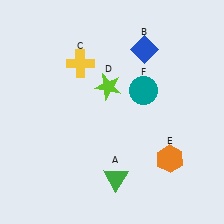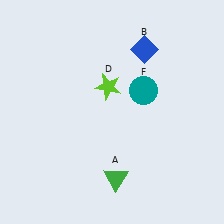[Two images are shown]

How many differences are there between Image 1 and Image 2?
There are 2 differences between the two images.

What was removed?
The orange hexagon (E), the yellow cross (C) were removed in Image 2.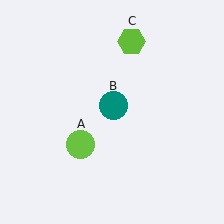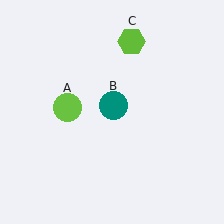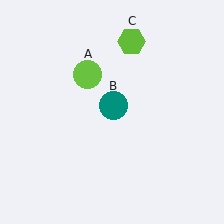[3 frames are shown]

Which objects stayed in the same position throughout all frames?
Teal circle (object B) and lime hexagon (object C) remained stationary.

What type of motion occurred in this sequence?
The lime circle (object A) rotated clockwise around the center of the scene.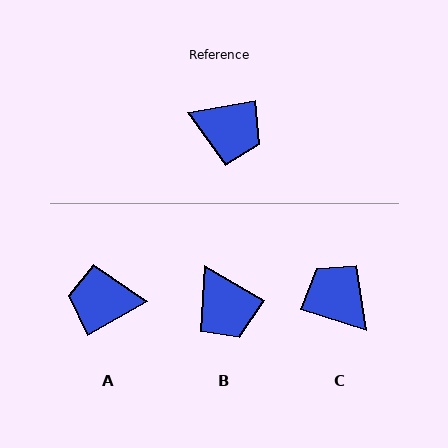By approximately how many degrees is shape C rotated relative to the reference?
Approximately 153 degrees counter-clockwise.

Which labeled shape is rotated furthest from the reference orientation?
A, about 160 degrees away.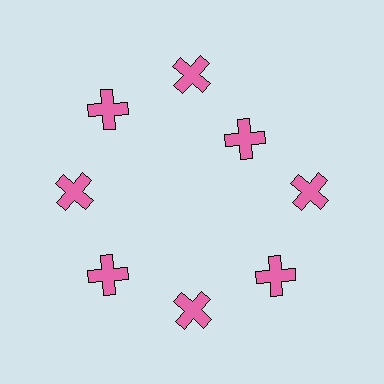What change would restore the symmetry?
The symmetry would be restored by moving it outward, back onto the ring so that all 8 crosses sit at equal angles and equal distance from the center.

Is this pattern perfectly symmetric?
No. The 8 pink crosses are arranged in a ring, but one element near the 2 o'clock position is pulled inward toward the center, breaking the 8-fold rotational symmetry.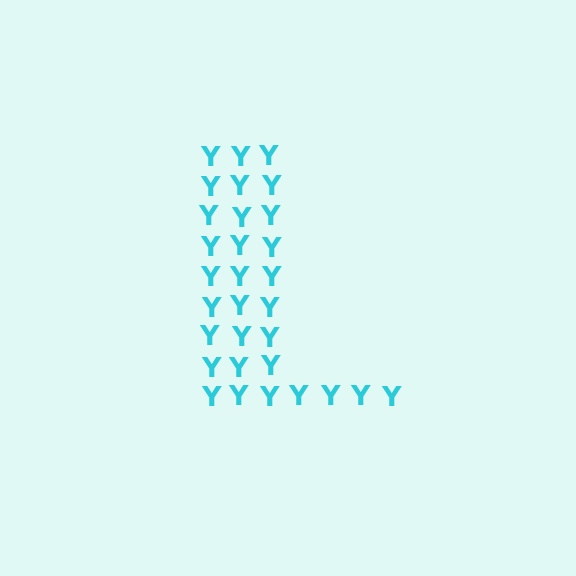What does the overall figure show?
The overall figure shows the letter L.